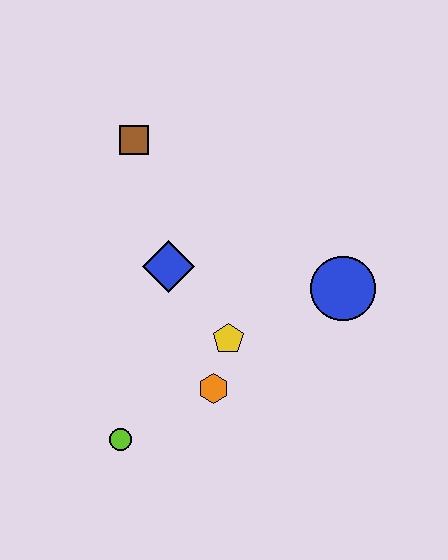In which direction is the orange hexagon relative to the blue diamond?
The orange hexagon is below the blue diamond.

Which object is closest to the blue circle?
The yellow pentagon is closest to the blue circle.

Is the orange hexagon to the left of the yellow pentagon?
Yes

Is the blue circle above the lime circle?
Yes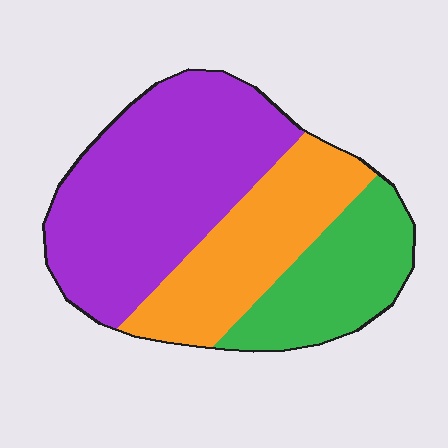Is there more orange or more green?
Orange.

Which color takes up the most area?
Purple, at roughly 50%.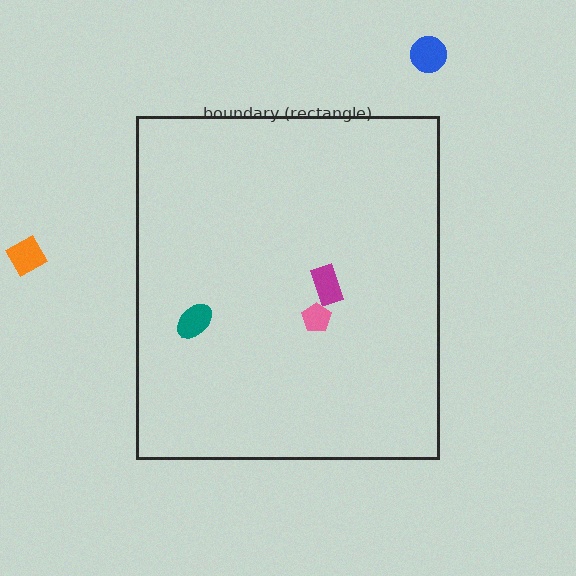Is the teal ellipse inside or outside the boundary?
Inside.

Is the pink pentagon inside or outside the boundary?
Inside.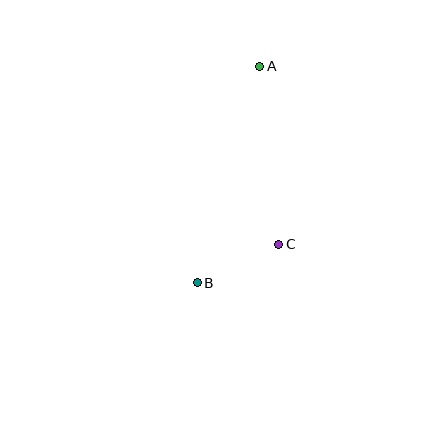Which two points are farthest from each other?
Points A and B are farthest from each other.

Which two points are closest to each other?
Points B and C are closest to each other.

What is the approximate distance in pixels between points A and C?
The distance between A and C is approximately 179 pixels.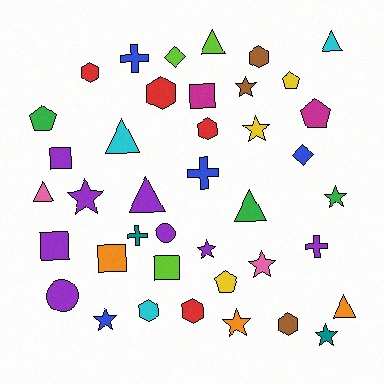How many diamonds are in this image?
There are 2 diamonds.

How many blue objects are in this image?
There are 4 blue objects.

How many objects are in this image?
There are 40 objects.